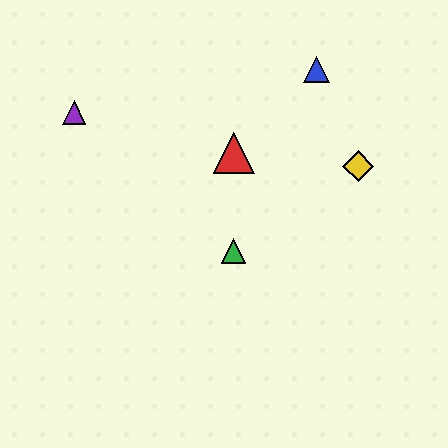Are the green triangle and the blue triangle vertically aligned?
No, the green triangle is at x≈234 and the blue triangle is at x≈316.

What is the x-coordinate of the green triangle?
The green triangle is at x≈234.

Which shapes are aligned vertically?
The red triangle, the green triangle are aligned vertically.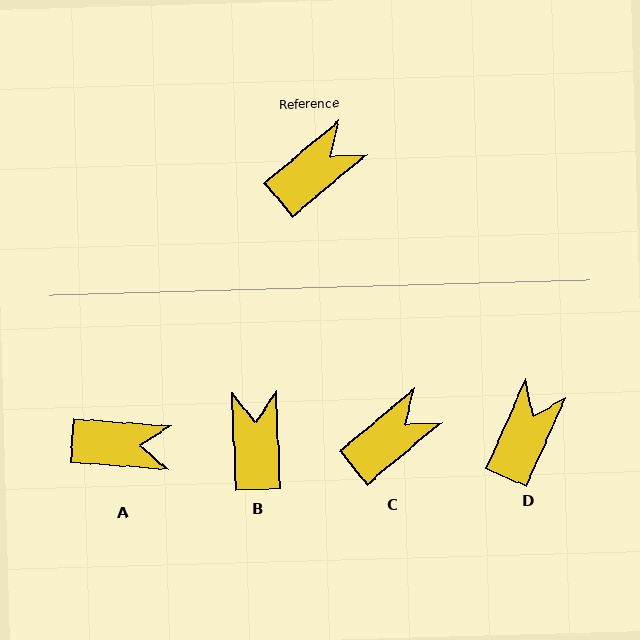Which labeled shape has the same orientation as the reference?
C.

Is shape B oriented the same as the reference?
No, it is off by about 52 degrees.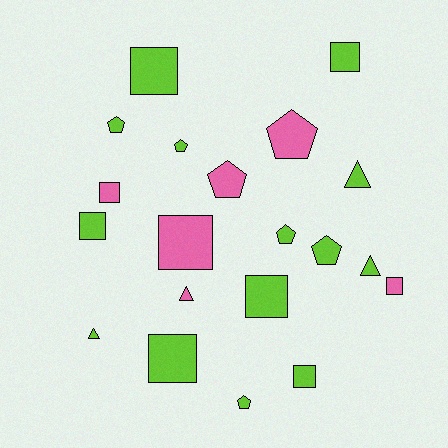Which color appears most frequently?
Lime, with 14 objects.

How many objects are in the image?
There are 20 objects.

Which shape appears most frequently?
Square, with 9 objects.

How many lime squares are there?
There are 6 lime squares.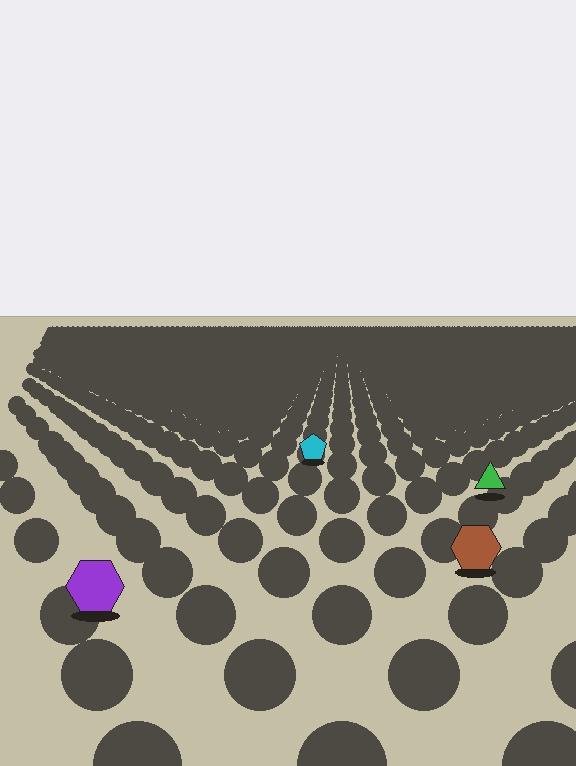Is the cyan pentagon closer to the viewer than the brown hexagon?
No. The brown hexagon is closer — you can tell from the texture gradient: the ground texture is coarser near it.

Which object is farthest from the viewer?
The cyan pentagon is farthest from the viewer. It appears smaller and the ground texture around it is denser.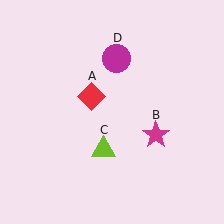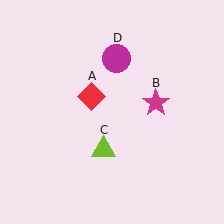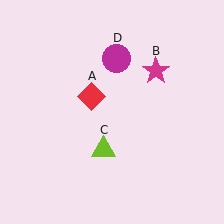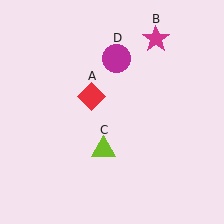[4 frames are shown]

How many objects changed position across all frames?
1 object changed position: magenta star (object B).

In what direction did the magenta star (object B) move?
The magenta star (object B) moved up.